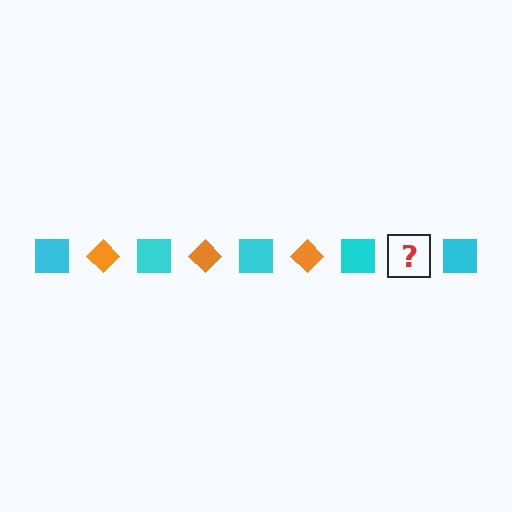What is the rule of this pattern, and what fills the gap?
The rule is that the pattern alternates between cyan square and orange diamond. The gap should be filled with an orange diamond.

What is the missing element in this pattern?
The missing element is an orange diamond.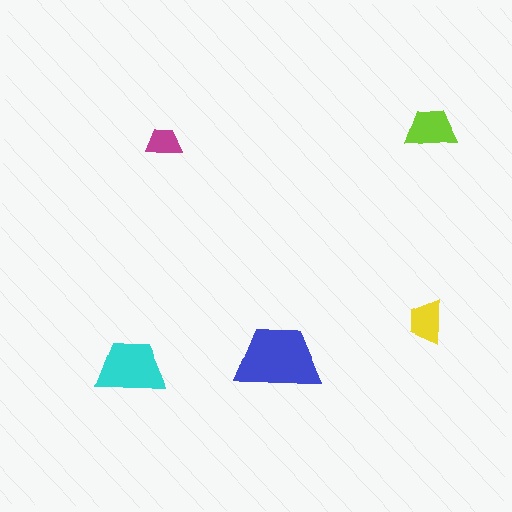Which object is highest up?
The lime trapezoid is topmost.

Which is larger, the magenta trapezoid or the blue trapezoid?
The blue one.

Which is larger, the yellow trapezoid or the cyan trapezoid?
The cyan one.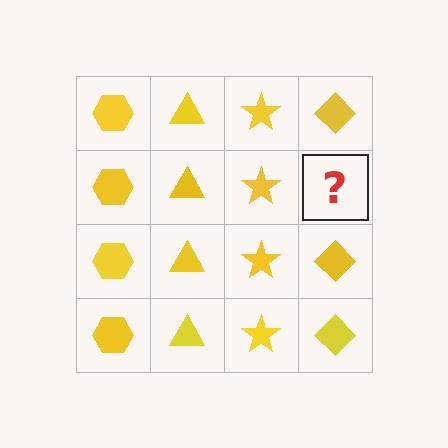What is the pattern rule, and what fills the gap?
The rule is that each column has a consistent shape. The gap should be filled with a yellow diamond.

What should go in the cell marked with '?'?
The missing cell should contain a yellow diamond.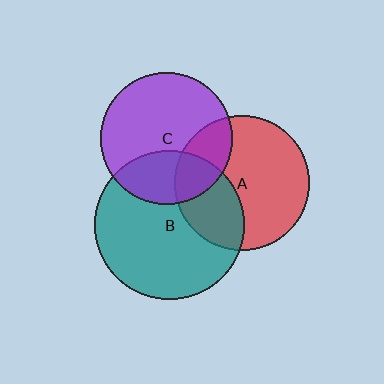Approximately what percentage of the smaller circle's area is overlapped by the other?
Approximately 25%.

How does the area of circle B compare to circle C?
Approximately 1.3 times.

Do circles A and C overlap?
Yes.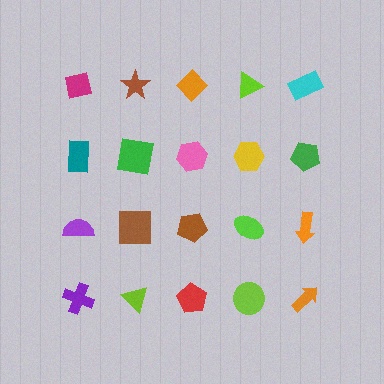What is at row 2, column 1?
A teal rectangle.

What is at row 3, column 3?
A brown pentagon.